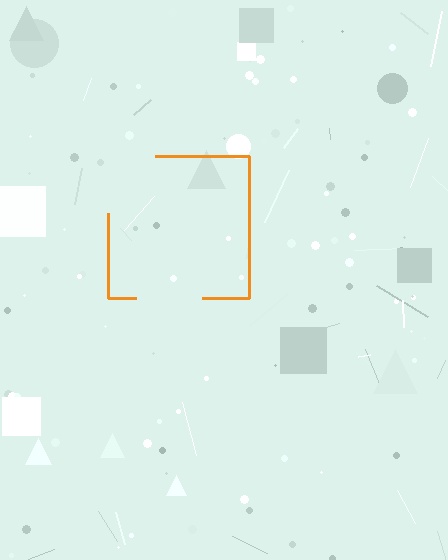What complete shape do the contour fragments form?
The contour fragments form a square.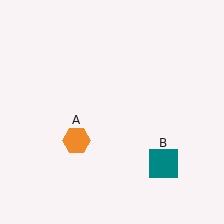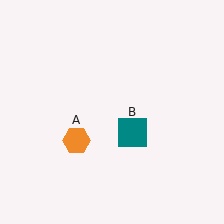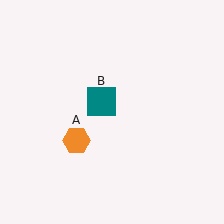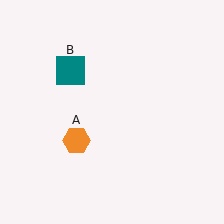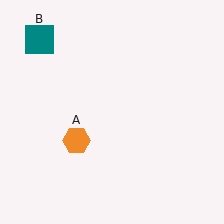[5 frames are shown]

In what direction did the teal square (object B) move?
The teal square (object B) moved up and to the left.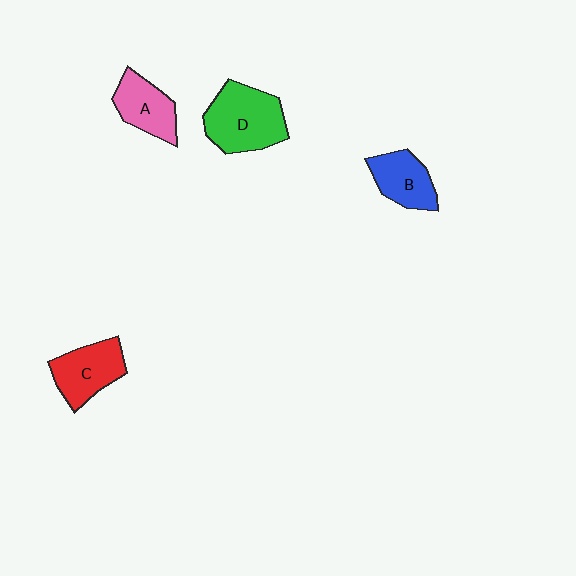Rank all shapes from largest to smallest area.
From largest to smallest: D (green), C (red), A (pink), B (blue).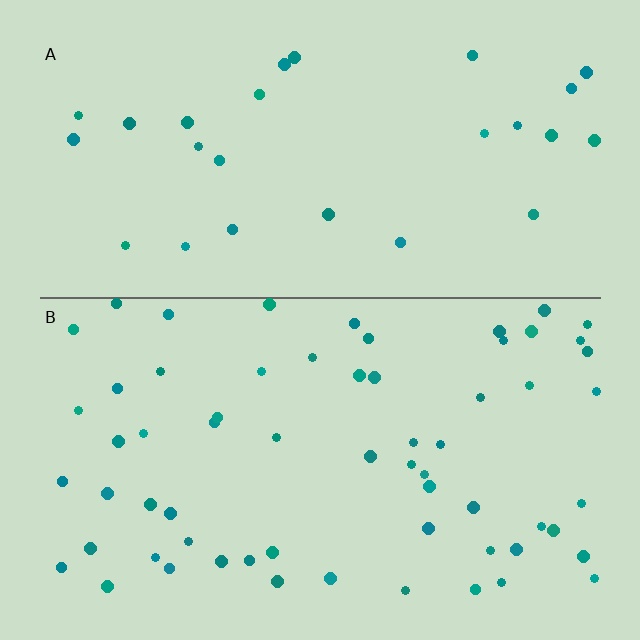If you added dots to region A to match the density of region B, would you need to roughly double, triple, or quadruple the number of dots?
Approximately double.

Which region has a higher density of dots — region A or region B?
B (the bottom).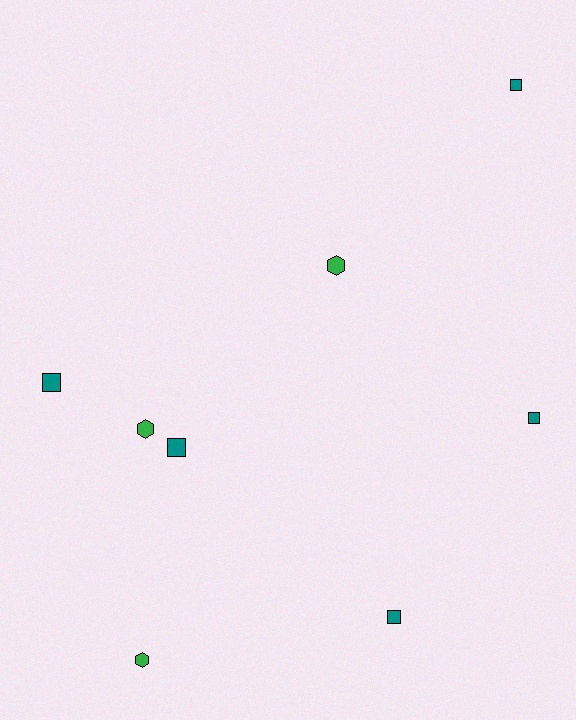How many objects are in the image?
There are 8 objects.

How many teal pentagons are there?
There are no teal pentagons.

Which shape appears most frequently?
Square, with 5 objects.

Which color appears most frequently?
Teal, with 5 objects.